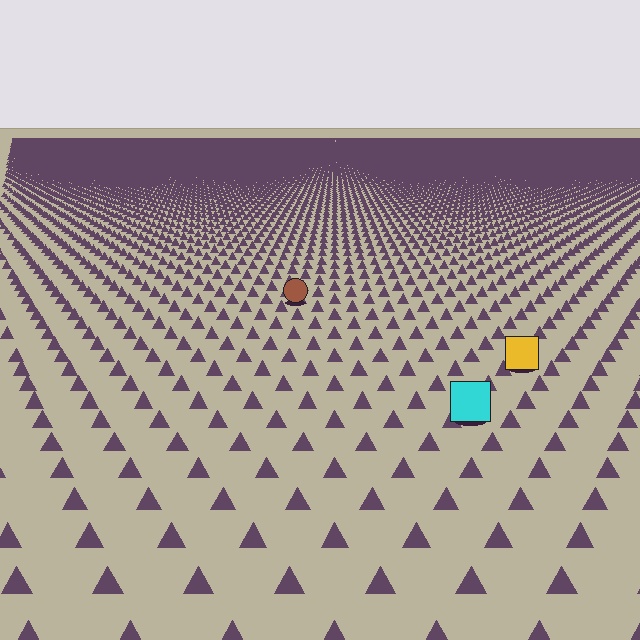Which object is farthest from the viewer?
The brown circle is farthest from the viewer. It appears smaller and the ground texture around it is denser.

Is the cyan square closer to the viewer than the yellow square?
Yes. The cyan square is closer — you can tell from the texture gradient: the ground texture is coarser near it.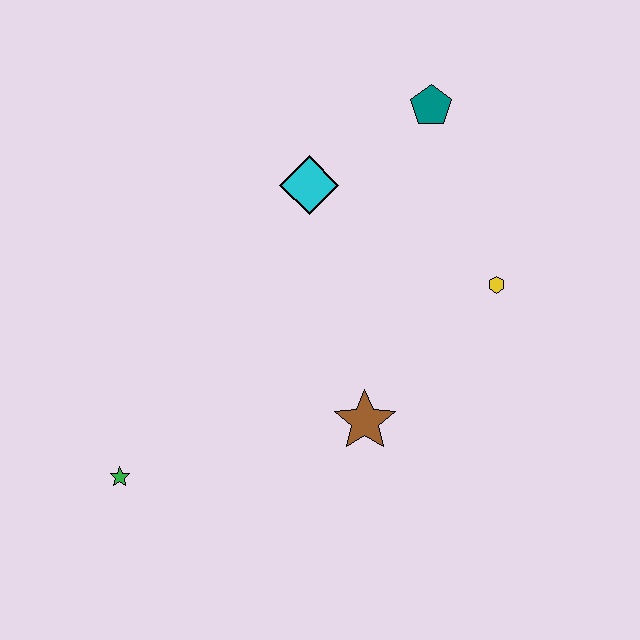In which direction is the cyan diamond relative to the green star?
The cyan diamond is above the green star.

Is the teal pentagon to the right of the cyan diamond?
Yes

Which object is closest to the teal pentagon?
The cyan diamond is closest to the teal pentagon.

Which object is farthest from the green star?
The teal pentagon is farthest from the green star.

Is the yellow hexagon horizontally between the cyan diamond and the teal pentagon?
No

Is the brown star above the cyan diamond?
No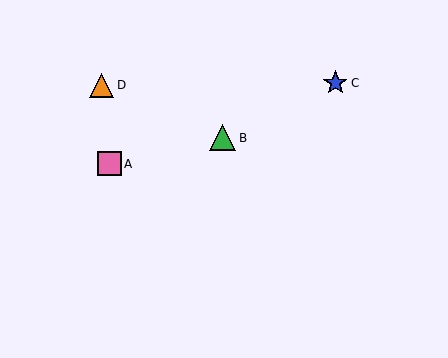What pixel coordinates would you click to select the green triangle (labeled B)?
Click at (223, 138) to select the green triangle B.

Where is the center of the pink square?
The center of the pink square is at (109, 164).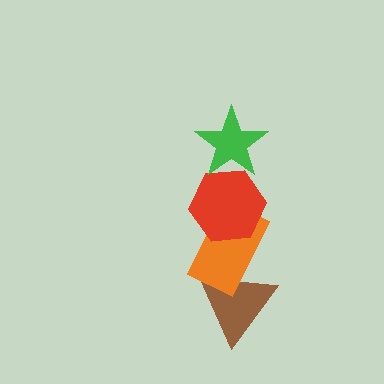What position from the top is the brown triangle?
The brown triangle is 4th from the top.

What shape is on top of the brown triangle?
The orange rectangle is on top of the brown triangle.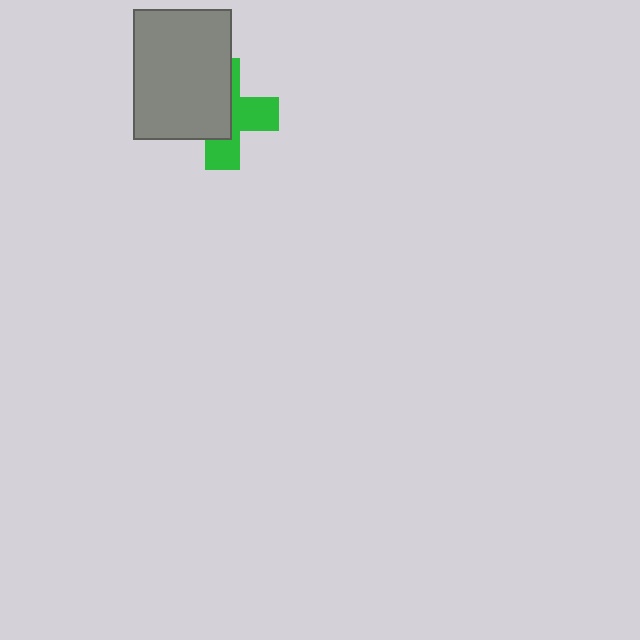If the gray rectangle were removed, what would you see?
You would see the complete green cross.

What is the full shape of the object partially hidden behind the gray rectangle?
The partially hidden object is a green cross.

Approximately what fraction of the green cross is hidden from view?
Roughly 53% of the green cross is hidden behind the gray rectangle.